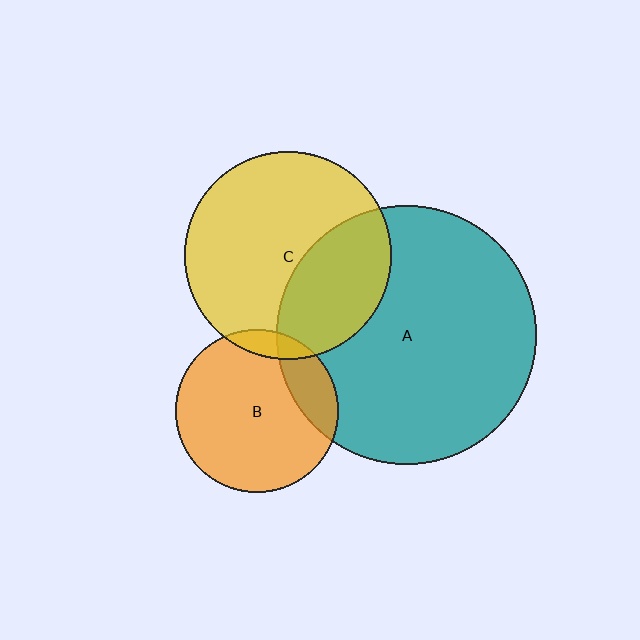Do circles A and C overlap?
Yes.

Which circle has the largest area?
Circle A (teal).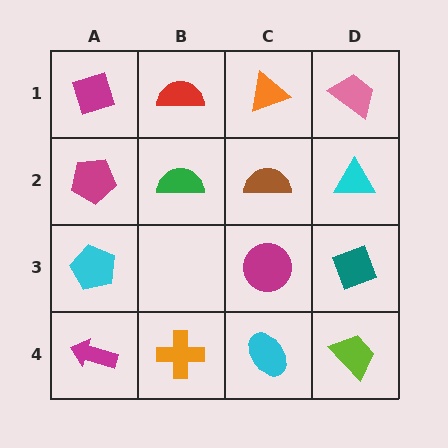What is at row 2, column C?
A brown semicircle.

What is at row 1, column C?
An orange triangle.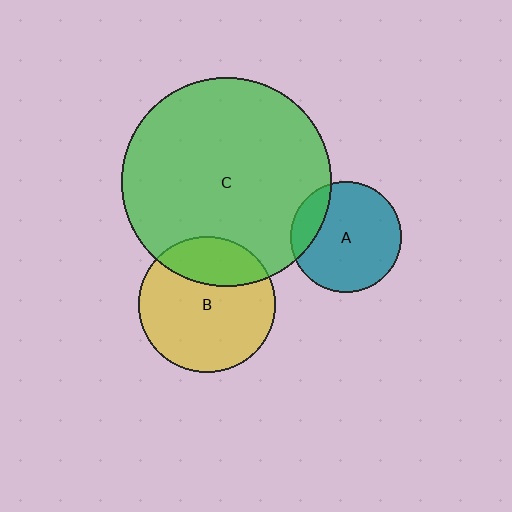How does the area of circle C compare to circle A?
Approximately 3.5 times.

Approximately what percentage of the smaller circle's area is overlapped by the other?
Approximately 15%.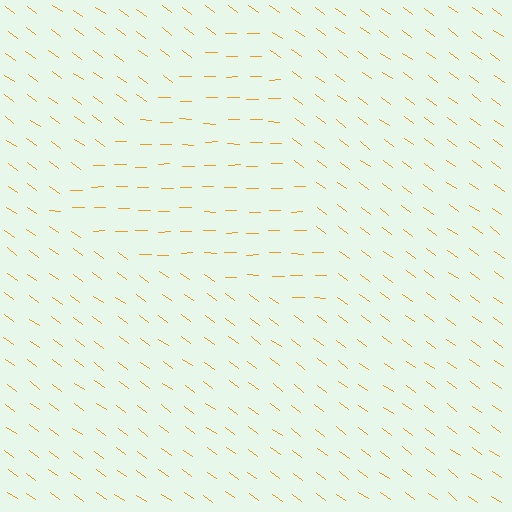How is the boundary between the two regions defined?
The boundary is defined purely by a change in line orientation (approximately 37 degrees difference). All lines are the same color and thickness.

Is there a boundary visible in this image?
Yes, there is a texture boundary formed by a change in line orientation.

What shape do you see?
I see a triangle.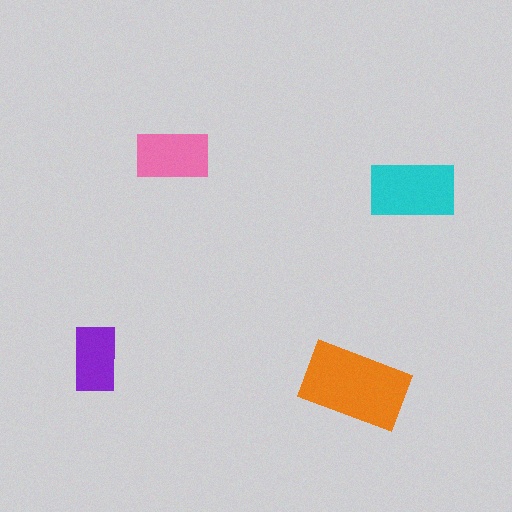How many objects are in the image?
There are 4 objects in the image.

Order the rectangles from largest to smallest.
the orange one, the cyan one, the pink one, the purple one.